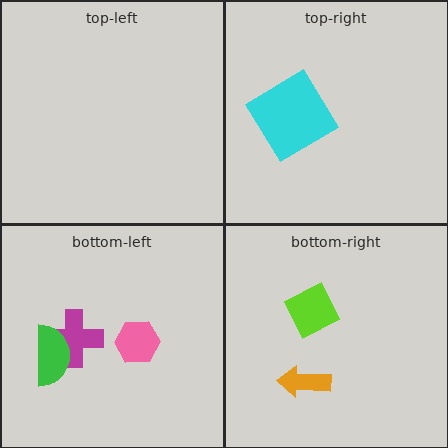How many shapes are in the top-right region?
1.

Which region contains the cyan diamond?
The top-right region.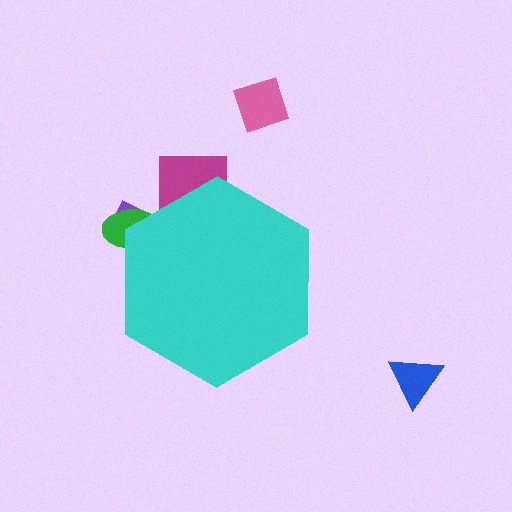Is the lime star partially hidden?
Yes, the lime star is partially hidden behind the cyan hexagon.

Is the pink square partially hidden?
No, the pink square is fully visible.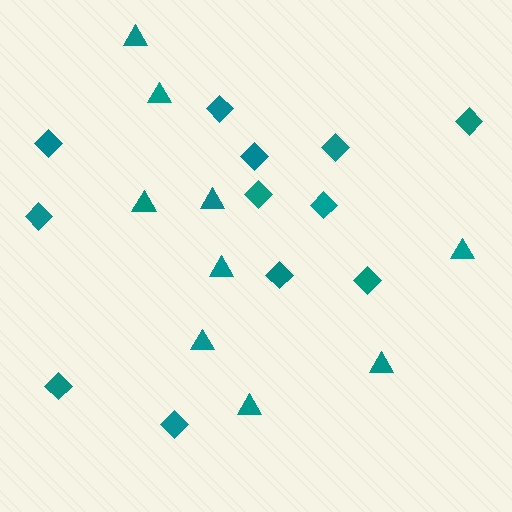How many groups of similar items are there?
There are 2 groups: one group of diamonds (12) and one group of triangles (9).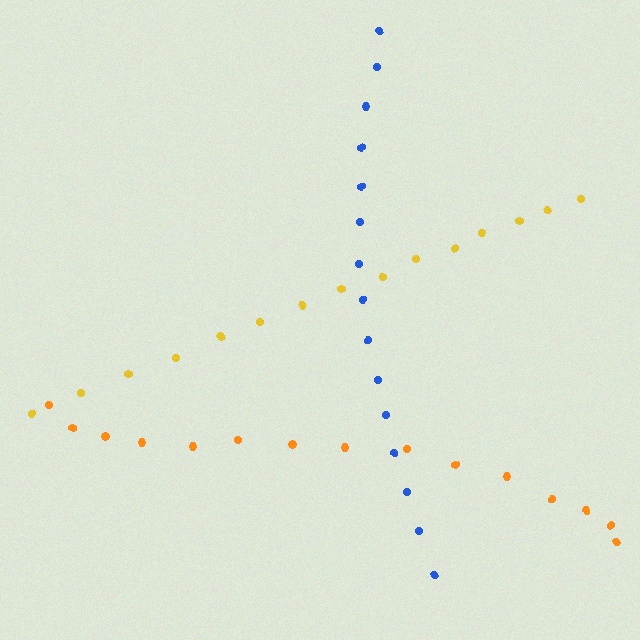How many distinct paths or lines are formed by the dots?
There are 3 distinct paths.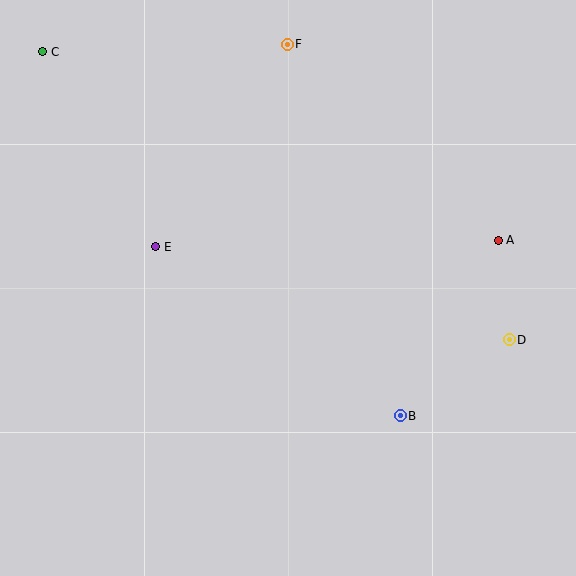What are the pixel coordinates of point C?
Point C is at (43, 52).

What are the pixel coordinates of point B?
Point B is at (400, 416).